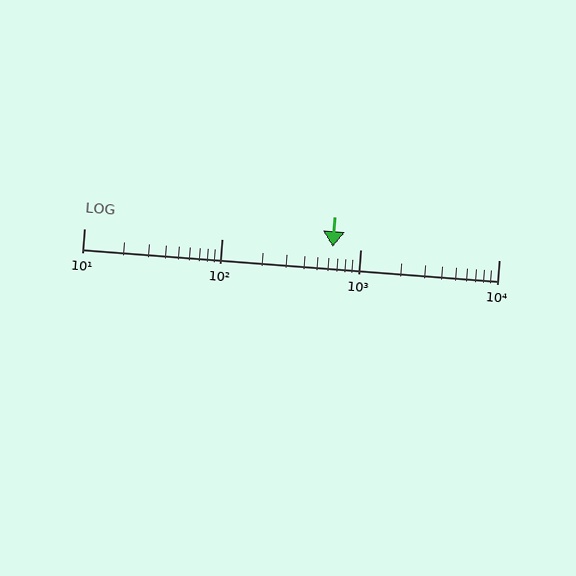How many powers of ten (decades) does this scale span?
The scale spans 3 decades, from 10 to 10000.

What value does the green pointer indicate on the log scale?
The pointer indicates approximately 630.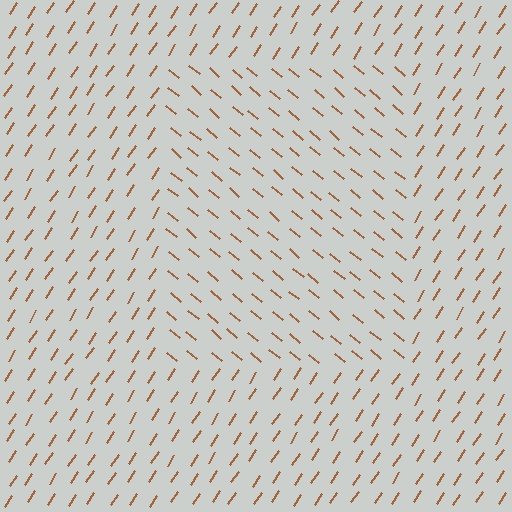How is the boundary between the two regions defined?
The boundary is defined purely by a change in line orientation (approximately 83 degrees difference). All lines are the same color and thickness.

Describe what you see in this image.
The image is filled with small brown line segments. A rectangle region in the image has lines oriented differently from the surrounding lines, creating a visible texture boundary.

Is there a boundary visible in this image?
Yes, there is a texture boundary formed by a change in line orientation.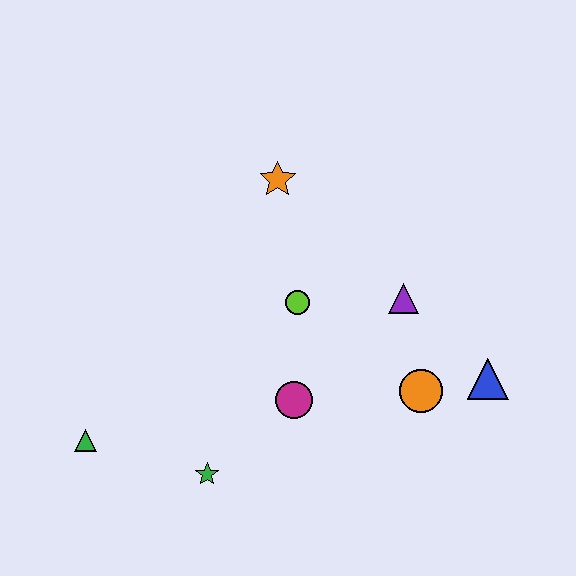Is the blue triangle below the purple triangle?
Yes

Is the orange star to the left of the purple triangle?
Yes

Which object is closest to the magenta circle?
The lime circle is closest to the magenta circle.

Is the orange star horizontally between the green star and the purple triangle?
Yes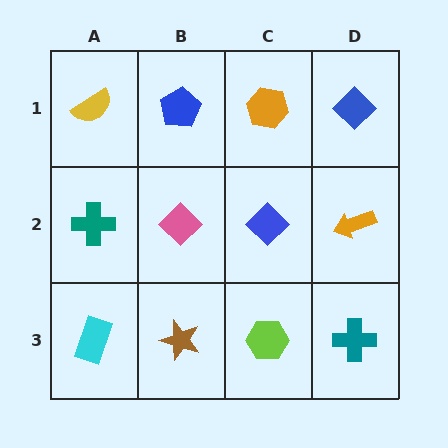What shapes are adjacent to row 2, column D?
A blue diamond (row 1, column D), a teal cross (row 3, column D), a blue diamond (row 2, column C).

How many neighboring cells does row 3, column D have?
2.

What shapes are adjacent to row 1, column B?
A pink diamond (row 2, column B), a yellow semicircle (row 1, column A), an orange hexagon (row 1, column C).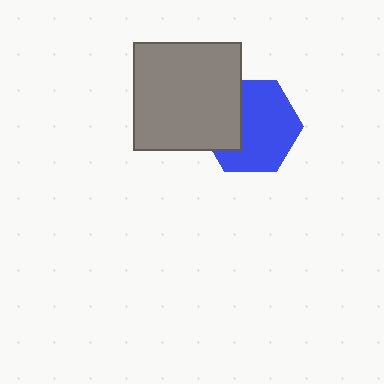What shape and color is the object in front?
The object in front is a gray square.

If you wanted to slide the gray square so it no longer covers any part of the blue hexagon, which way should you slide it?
Slide it left — that is the most direct way to separate the two shapes.